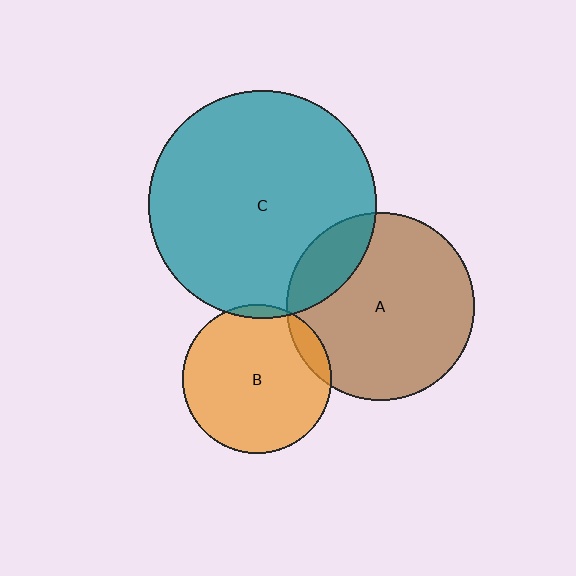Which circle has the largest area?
Circle C (teal).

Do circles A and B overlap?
Yes.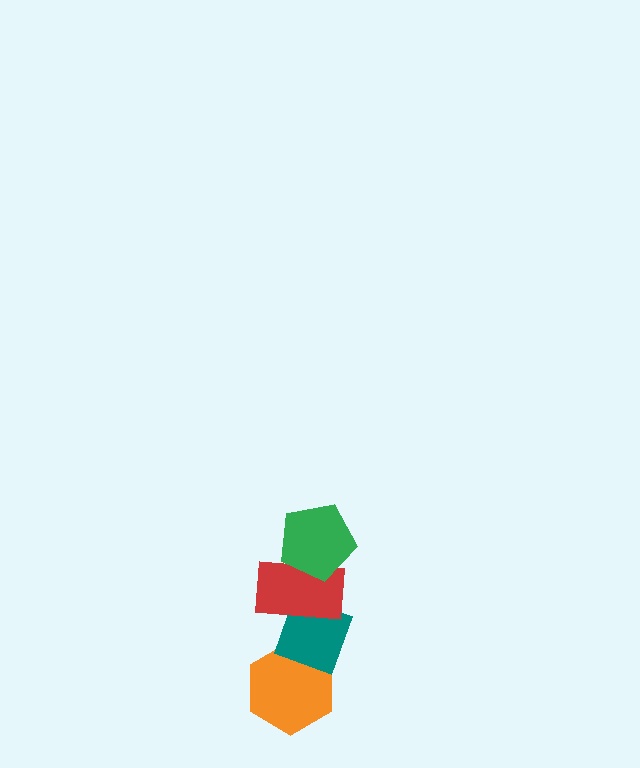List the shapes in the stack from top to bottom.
From top to bottom: the green pentagon, the red rectangle, the teal diamond, the orange hexagon.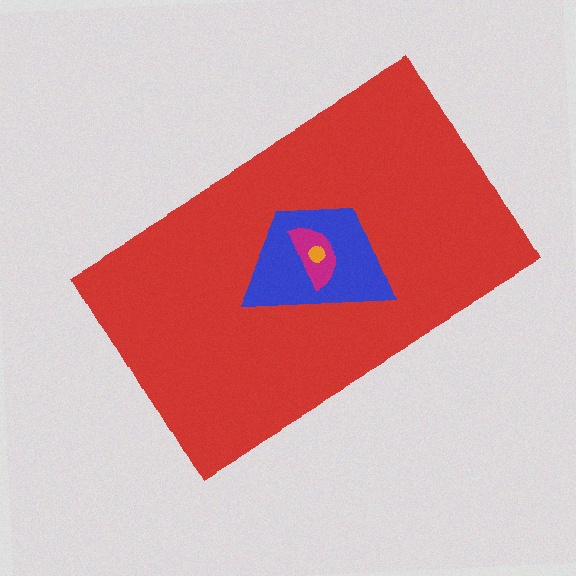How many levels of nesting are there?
4.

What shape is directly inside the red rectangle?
The blue trapezoid.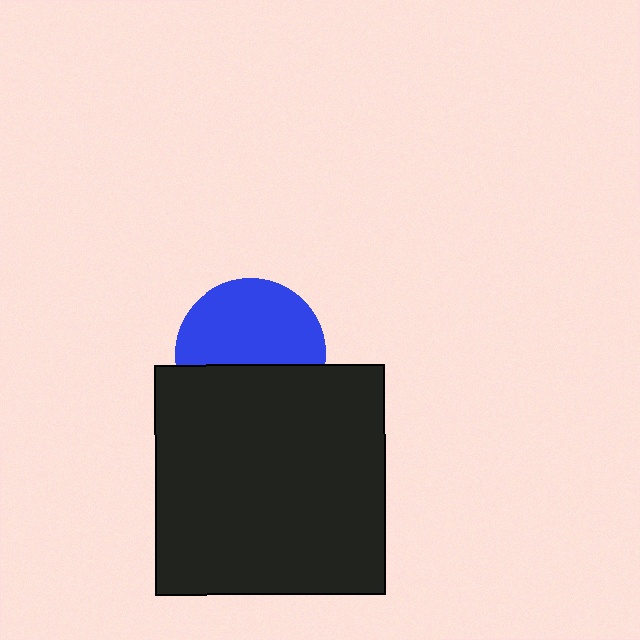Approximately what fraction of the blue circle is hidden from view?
Roughly 42% of the blue circle is hidden behind the black square.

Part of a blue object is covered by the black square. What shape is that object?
It is a circle.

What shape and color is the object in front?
The object in front is a black square.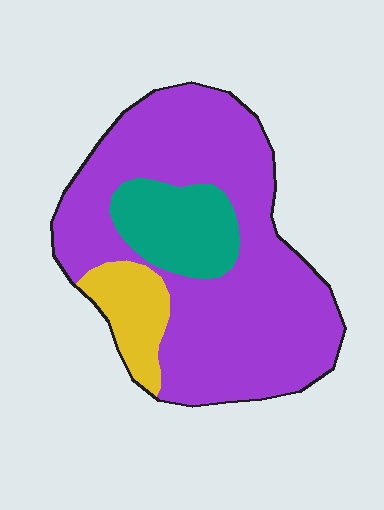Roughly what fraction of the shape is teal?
Teal takes up less than a quarter of the shape.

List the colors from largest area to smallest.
From largest to smallest: purple, teal, yellow.